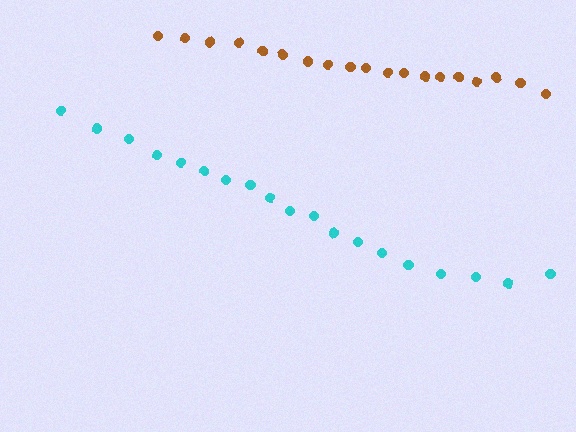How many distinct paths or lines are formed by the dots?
There are 2 distinct paths.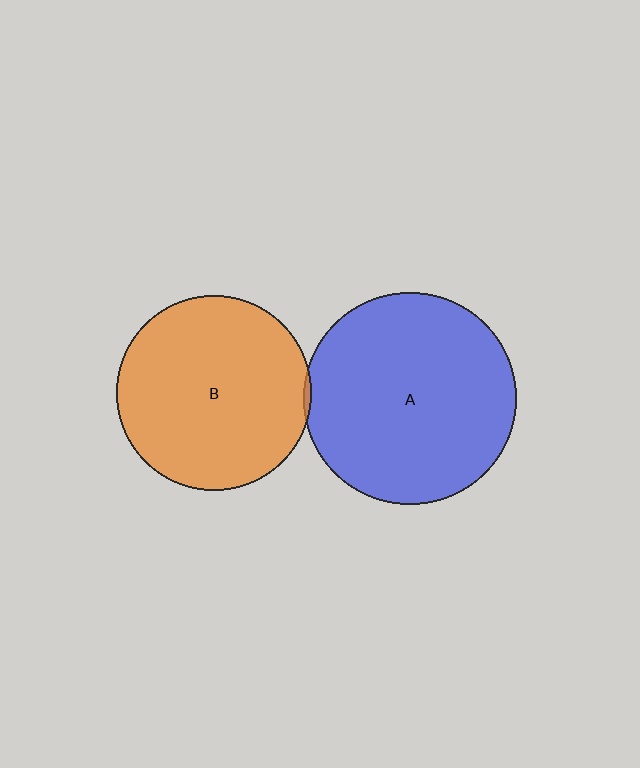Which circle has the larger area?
Circle A (blue).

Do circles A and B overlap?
Yes.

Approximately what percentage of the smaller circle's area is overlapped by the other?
Approximately 5%.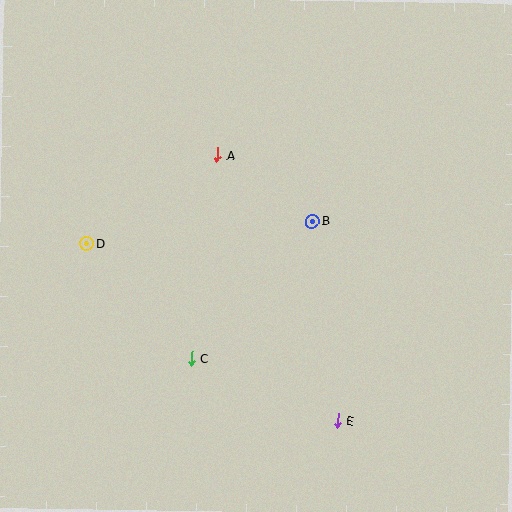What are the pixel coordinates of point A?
Point A is at (217, 155).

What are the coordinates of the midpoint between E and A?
The midpoint between E and A is at (277, 288).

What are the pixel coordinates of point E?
Point E is at (338, 421).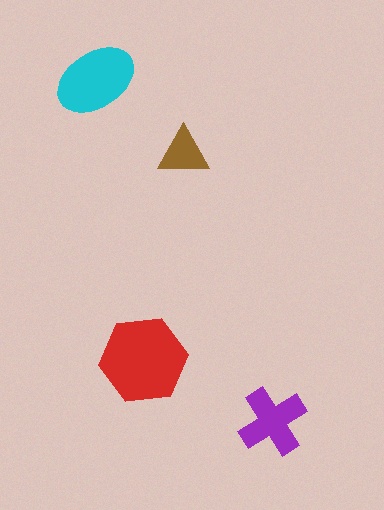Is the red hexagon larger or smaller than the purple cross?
Larger.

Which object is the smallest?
The brown triangle.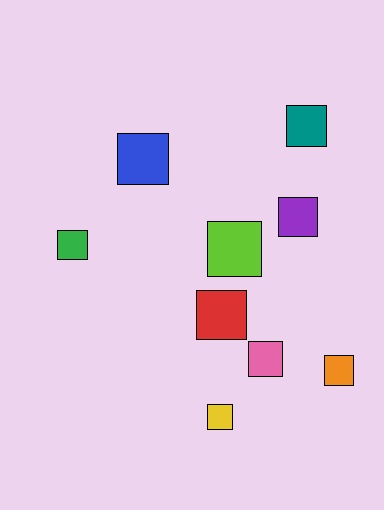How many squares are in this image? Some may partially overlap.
There are 9 squares.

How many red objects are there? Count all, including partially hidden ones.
There is 1 red object.